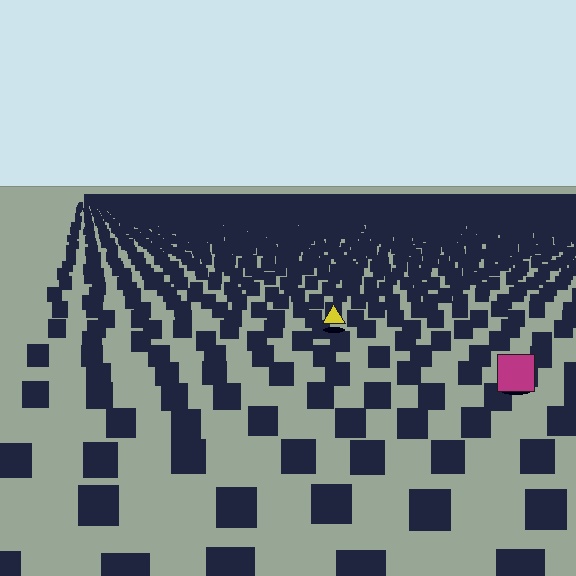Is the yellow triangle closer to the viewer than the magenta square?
No. The magenta square is closer — you can tell from the texture gradient: the ground texture is coarser near it.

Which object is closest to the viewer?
The magenta square is closest. The texture marks near it are larger and more spread out.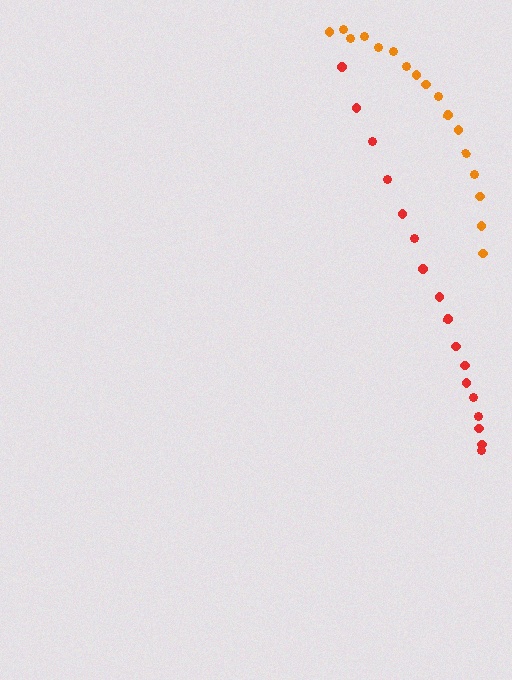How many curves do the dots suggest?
There are 2 distinct paths.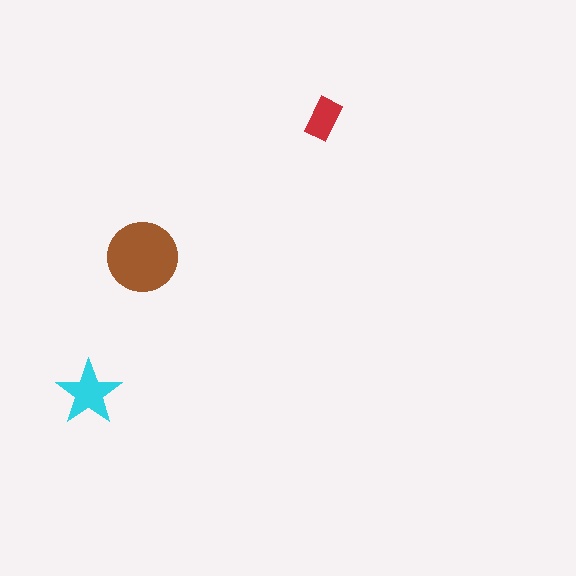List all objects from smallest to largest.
The red rectangle, the cyan star, the brown circle.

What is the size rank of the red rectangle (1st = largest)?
3rd.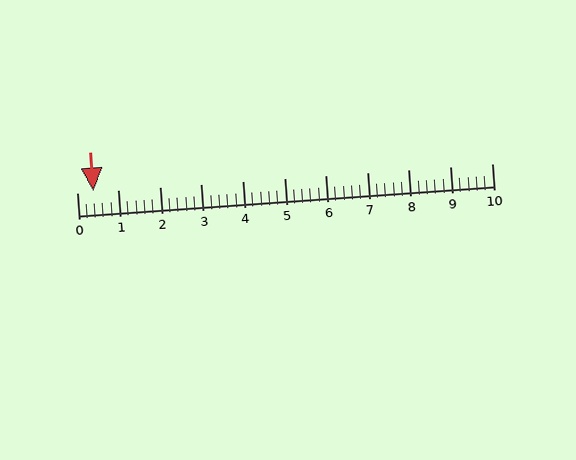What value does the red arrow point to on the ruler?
The red arrow points to approximately 0.4.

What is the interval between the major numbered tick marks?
The major tick marks are spaced 1 units apart.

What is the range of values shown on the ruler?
The ruler shows values from 0 to 10.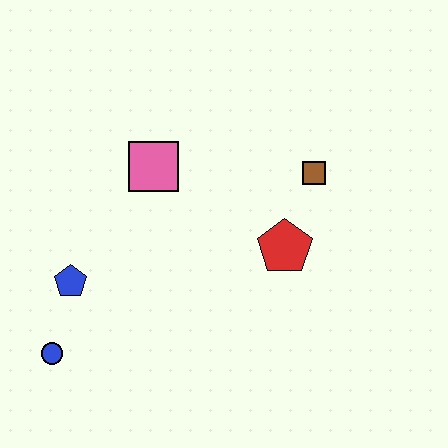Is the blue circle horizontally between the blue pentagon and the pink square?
No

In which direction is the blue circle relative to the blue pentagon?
The blue circle is below the blue pentagon.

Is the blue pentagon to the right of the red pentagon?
No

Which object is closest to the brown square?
The red pentagon is closest to the brown square.